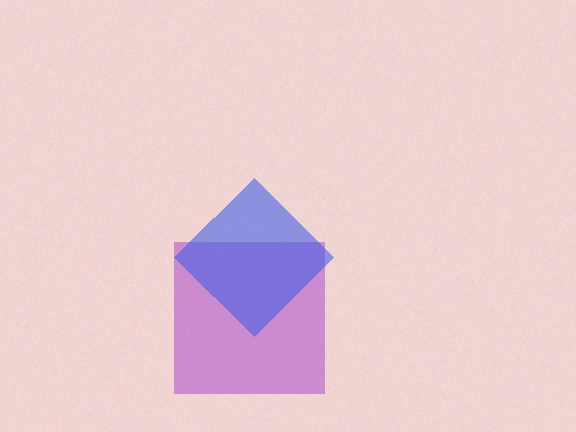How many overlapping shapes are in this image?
There are 2 overlapping shapes in the image.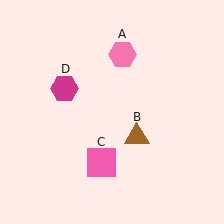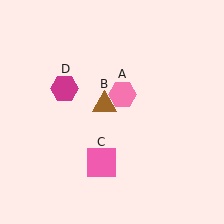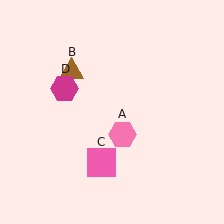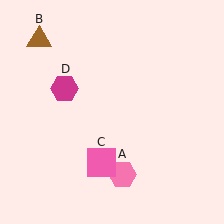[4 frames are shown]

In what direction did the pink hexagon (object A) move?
The pink hexagon (object A) moved down.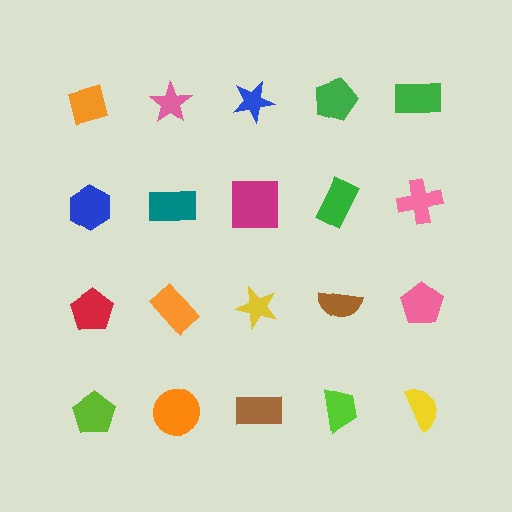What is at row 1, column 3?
A blue star.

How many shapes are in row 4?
5 shapes.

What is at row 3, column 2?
An orange rectangle.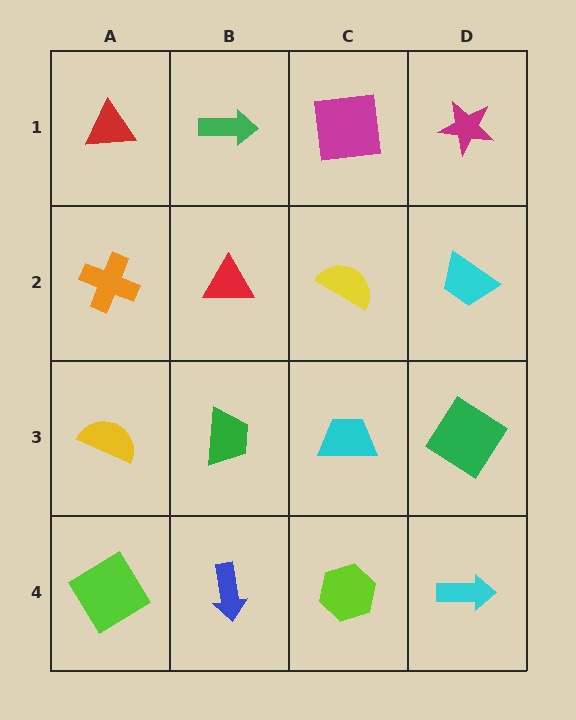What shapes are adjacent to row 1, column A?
An orange cross (row 2, column A), a green arrow (row 1, column B).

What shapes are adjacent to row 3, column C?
A yellow semicircle (row 2, column C), a lime hexagon (row 4, column C), a green trapezoid (row 3, column B), a green diamond (row 3, column D).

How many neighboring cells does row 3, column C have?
4.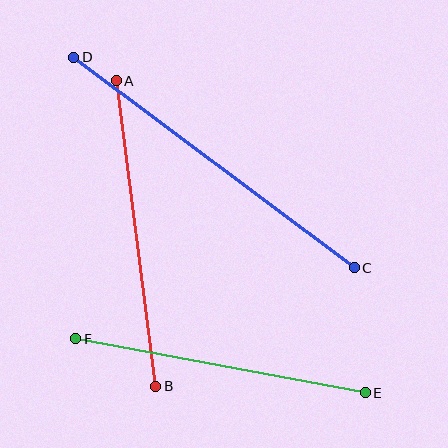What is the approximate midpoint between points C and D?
The midpoint is at approximately (214, 162) pixels.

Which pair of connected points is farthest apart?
Points C and D are farthest apart.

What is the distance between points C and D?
The distance is approximately 351 pixels.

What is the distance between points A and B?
The distance is approximately 308 pixels.